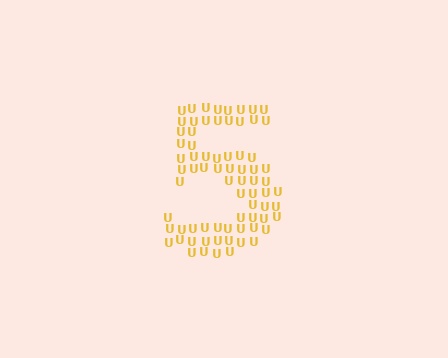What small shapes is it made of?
It is made of small letter U's.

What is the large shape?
The large shape is the digit 5.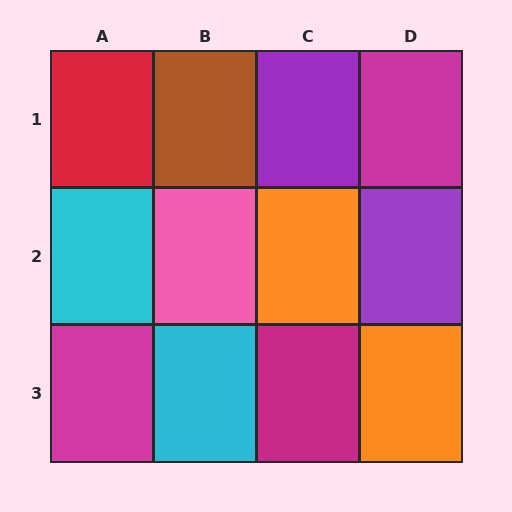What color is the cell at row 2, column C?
Orange.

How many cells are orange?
2 cells are orange.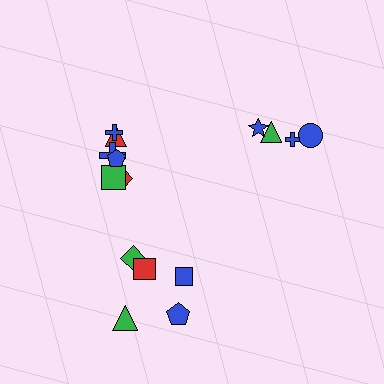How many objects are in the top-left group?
There are 6 objects.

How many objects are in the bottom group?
There are 5 objects.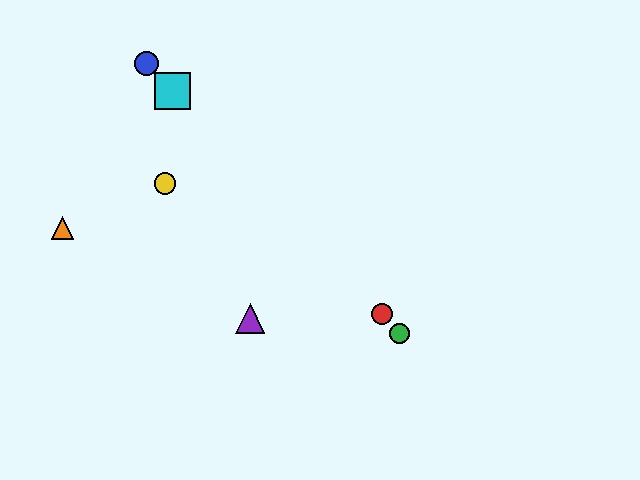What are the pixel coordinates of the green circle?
The green circle is at (400, 333).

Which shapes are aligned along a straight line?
The red circle, the blue circle, the green circle, the cyan square are aligned along a straight line.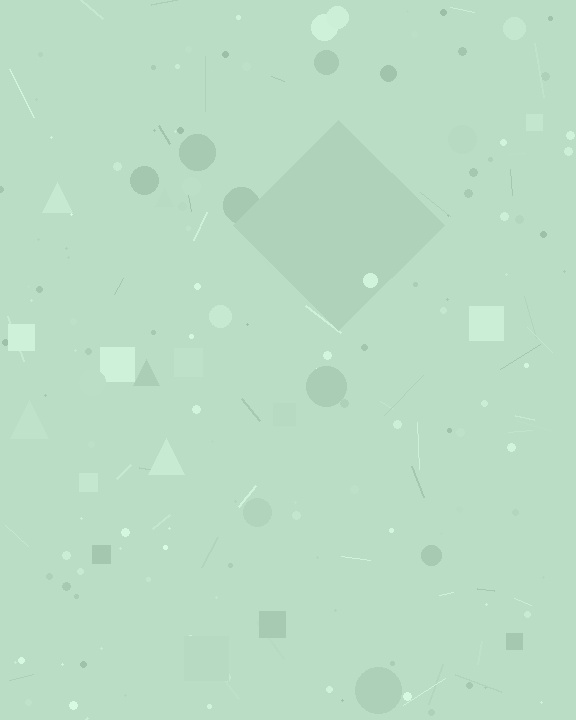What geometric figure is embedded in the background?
A diamond is embedded in the background.